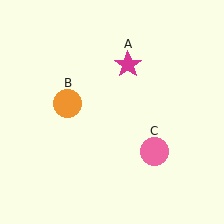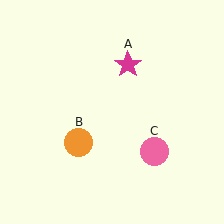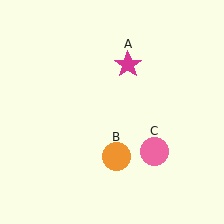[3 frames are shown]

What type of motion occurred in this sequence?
The orange circle (object B) rotated counterclockwise around the center of the scene.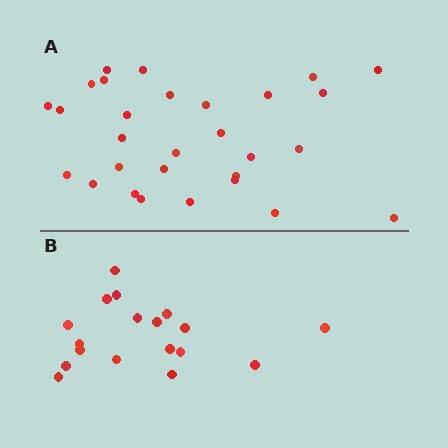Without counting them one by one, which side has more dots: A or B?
Region A (the top region) has more dots.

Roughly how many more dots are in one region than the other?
Region A has roughly 12 or so more dots than region B.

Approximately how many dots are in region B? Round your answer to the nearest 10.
About 20 dots. (The exact count is 18, which rounds to 20.)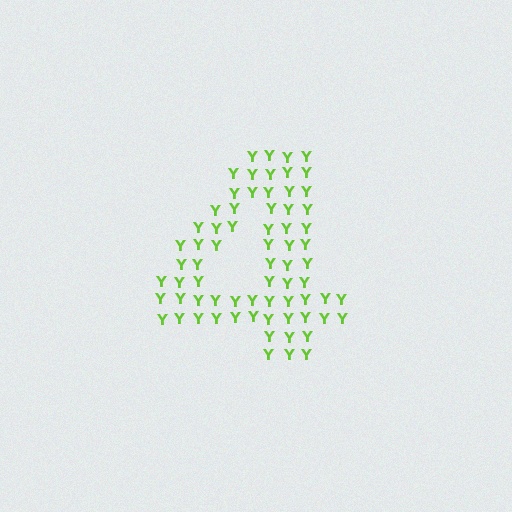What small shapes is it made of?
It is made of small letter Y's.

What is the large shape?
The large shape is the digit 4.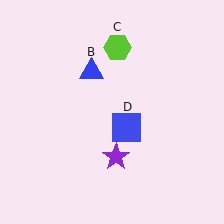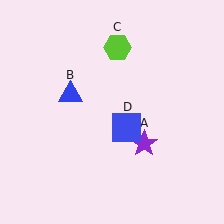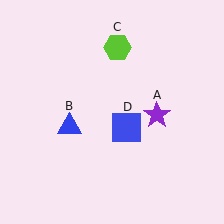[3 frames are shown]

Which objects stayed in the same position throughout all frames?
Lime hexagon (object C) and blue square (object D) remained stationary.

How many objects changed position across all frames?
2 objects changed position: purple star (object A), blue triangle (object B).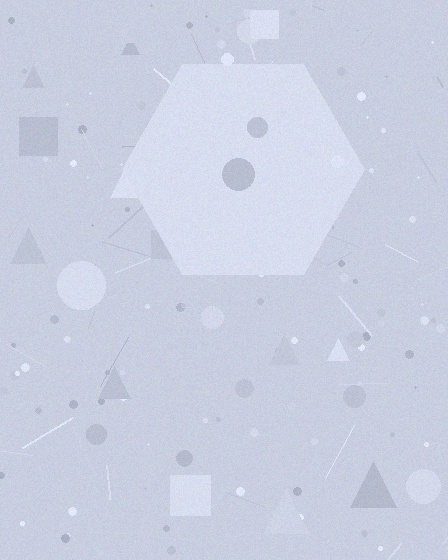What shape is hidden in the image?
A hexagon is hidden in the image.